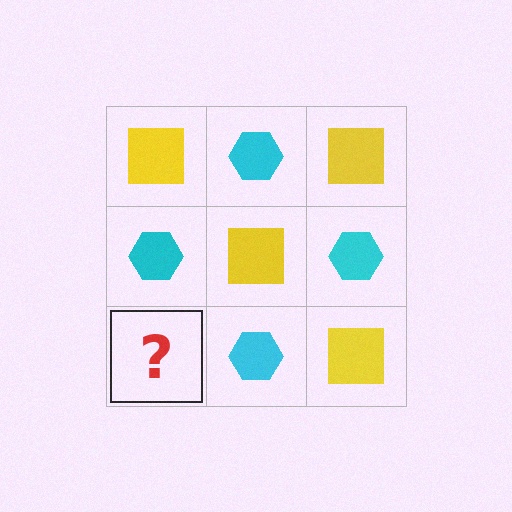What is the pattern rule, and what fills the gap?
The rule is that it alternates yellow square and cyan hexagon in a checkerboard pattern. The gap should be filled with a yellow square.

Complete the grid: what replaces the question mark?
The question mark should be replaced with a yellow square.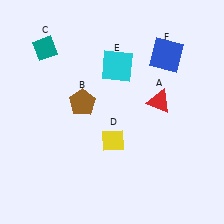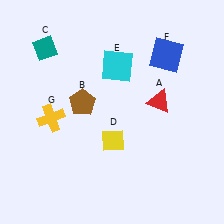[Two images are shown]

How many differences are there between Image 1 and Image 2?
There is 1 difference between the two images.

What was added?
A yellow cross (G) was added in Image 2.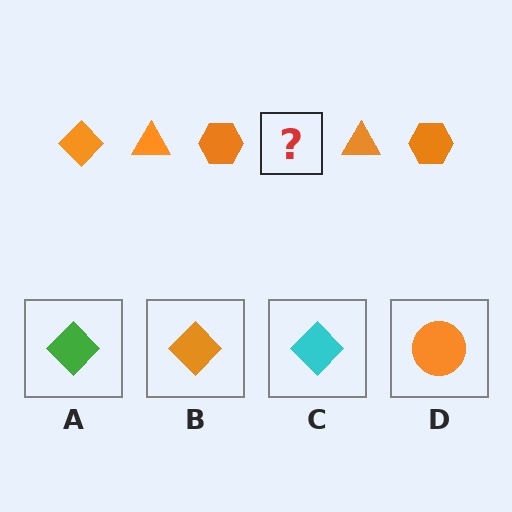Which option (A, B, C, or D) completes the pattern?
B.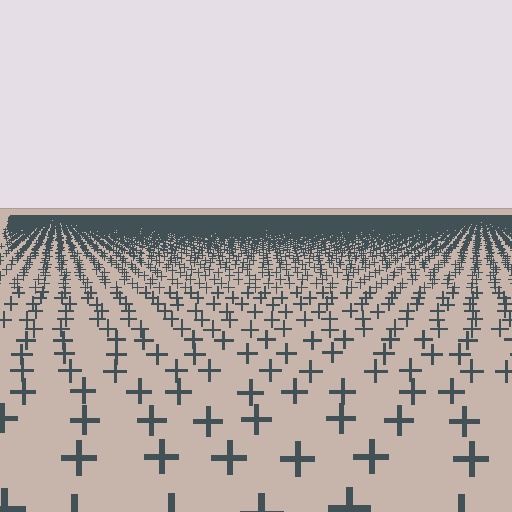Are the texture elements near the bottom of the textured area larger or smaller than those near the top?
Larger. Near the bottom, elements are closer to the viewer and appear at a bigger on-screen size.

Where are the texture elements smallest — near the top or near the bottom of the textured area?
Near the top.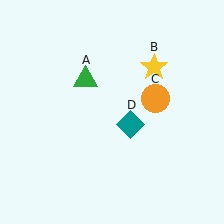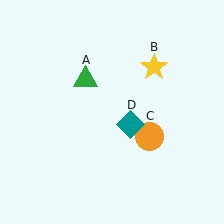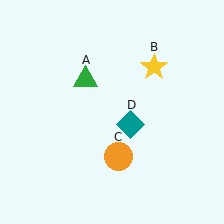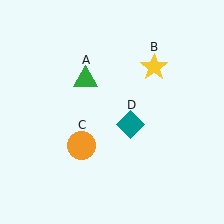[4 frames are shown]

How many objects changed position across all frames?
1 object changed position: orange circle (object C).